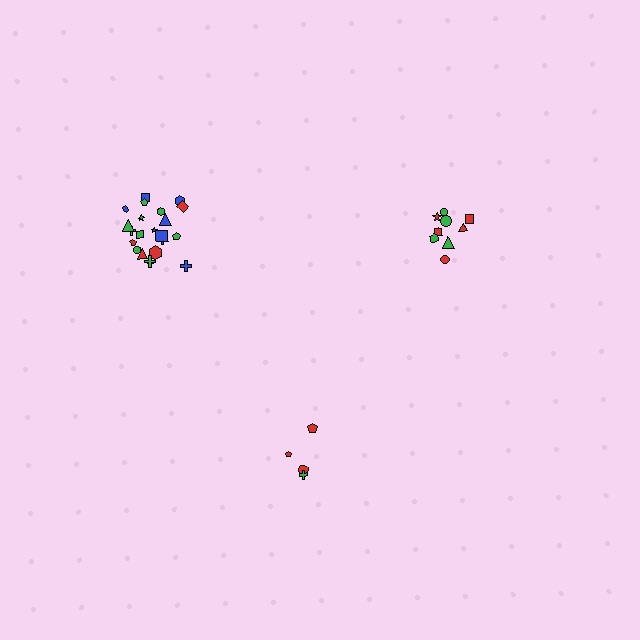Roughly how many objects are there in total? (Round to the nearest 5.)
Roughly 35 objects in total.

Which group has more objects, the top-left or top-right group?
The top-left group.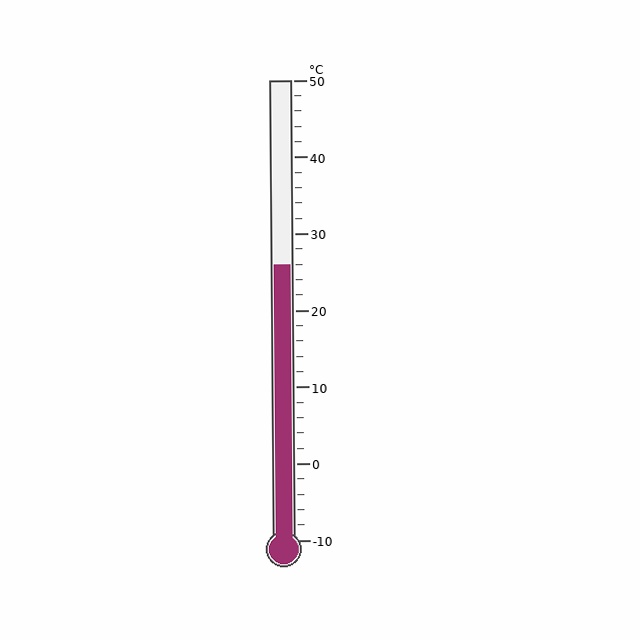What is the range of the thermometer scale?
The thermometer scale ranges from -10°C to 50°C.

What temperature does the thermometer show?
The thermometer shows approximately 26°C.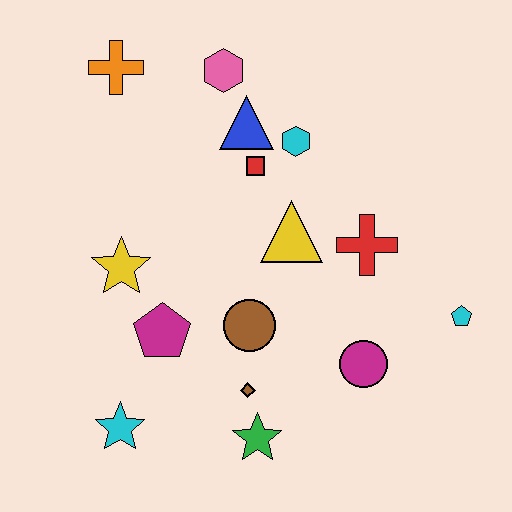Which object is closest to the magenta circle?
The cyan pentagon is closest to the magenta circle.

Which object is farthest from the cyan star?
The pink hexagon is farthest from the cyan star.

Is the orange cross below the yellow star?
No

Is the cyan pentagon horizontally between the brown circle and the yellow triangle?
No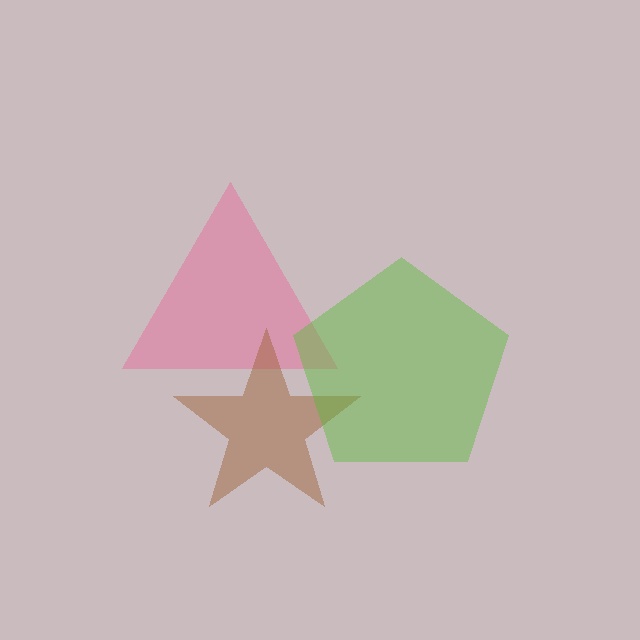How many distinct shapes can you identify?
There are 3 distinct shapes: a pink triangle, a brown star, a lime pentagon.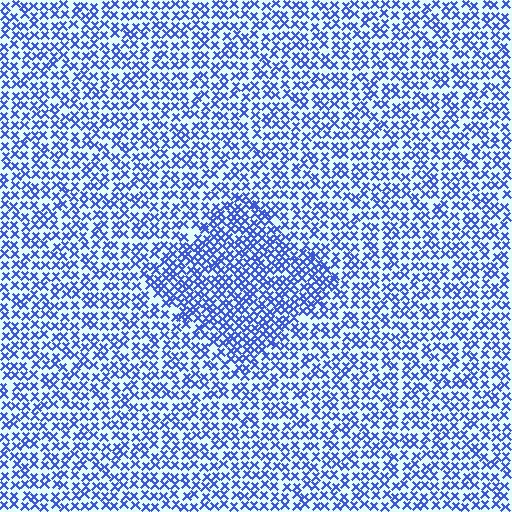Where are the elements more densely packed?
The elements are more densely packed inside the diamond boundary.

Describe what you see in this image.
The image contains small blue elements arranged at two different densities. A diamond-shaped region is visible where the elements are more densely packed than the surrounding area.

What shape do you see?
I see a diamond.